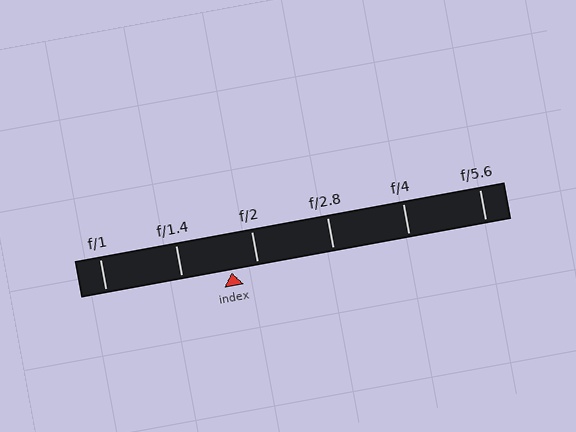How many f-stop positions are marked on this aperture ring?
There are 6 f-stop positions marked.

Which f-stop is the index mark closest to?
The index mark is closest to f/2.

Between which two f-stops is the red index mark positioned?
The index mark is between f/1.4 and f/2.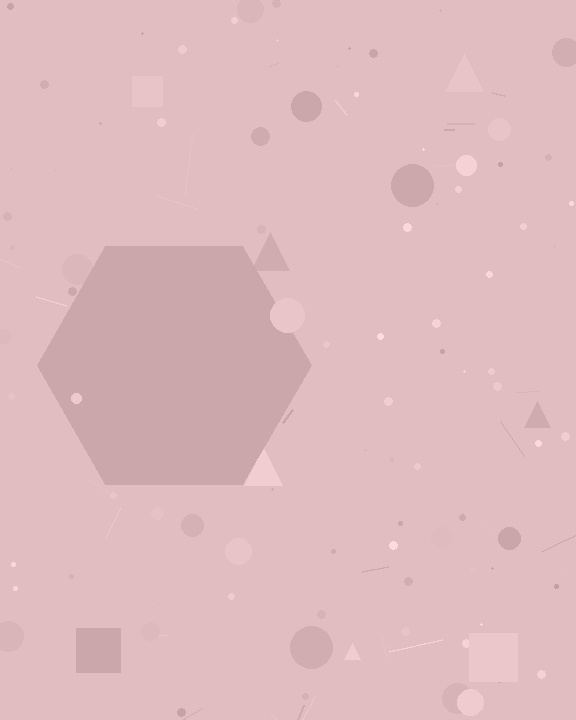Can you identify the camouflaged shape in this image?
The camouflaged shape is a hexagon.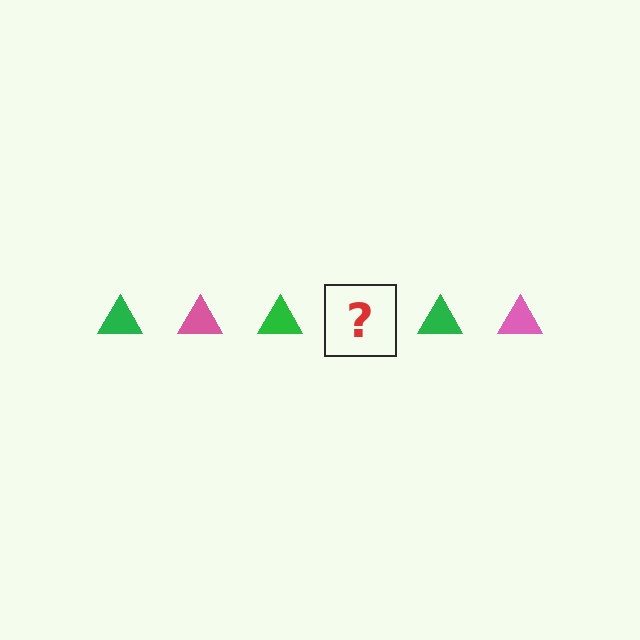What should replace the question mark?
The question mark should be replaced with a pink triangle.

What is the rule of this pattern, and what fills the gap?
The rule is that the pattern cycles through green, pink triangles. The gap should be filled with a pink triangle.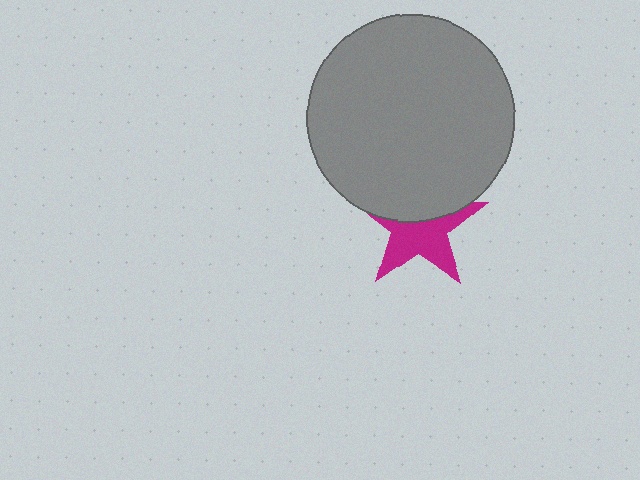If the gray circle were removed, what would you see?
You would see the complete magenta star.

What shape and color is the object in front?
The object in front is a gray circle.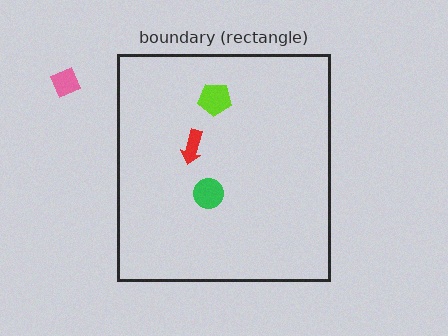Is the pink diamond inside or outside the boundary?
Outside.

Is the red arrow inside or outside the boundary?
Inside.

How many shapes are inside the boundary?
3 inside, 1 outside.